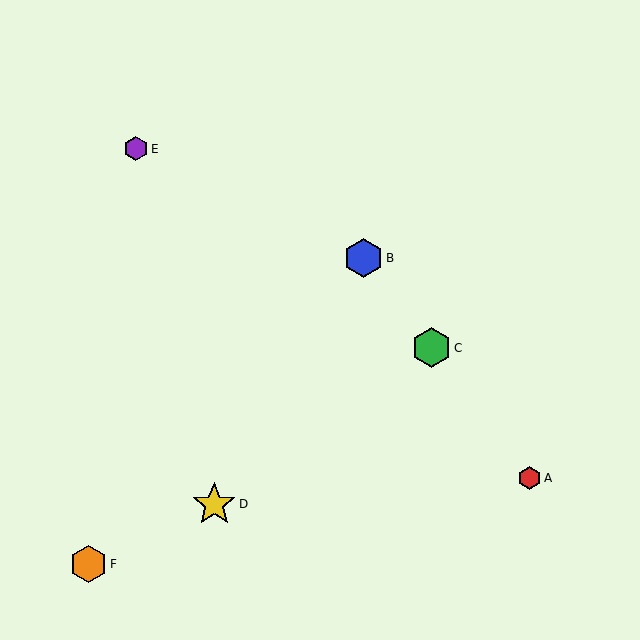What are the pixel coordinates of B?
Object B is at (364, 258).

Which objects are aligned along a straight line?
Objects A, B, C are aligned along a straight line.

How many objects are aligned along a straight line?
3 objects (A, B, C) are aligned along a straight line.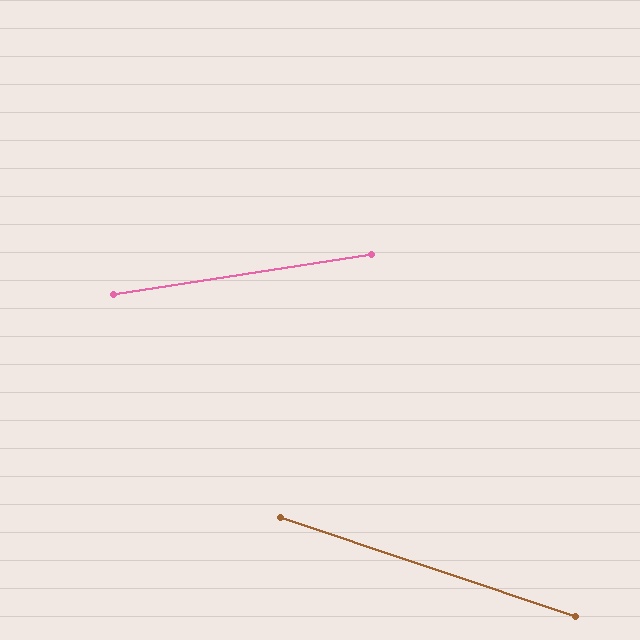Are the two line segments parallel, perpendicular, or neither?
Neither parallel nor perpendicular — they differ by about 27°.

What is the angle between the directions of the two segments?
Approximately 27 degrees.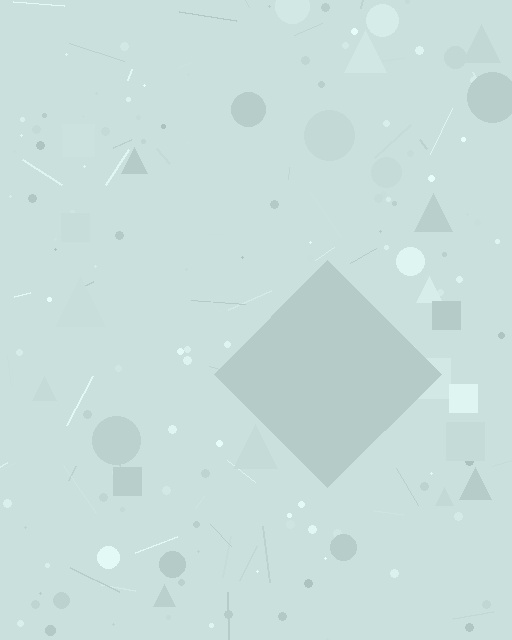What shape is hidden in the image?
A diamond is hidden in the image.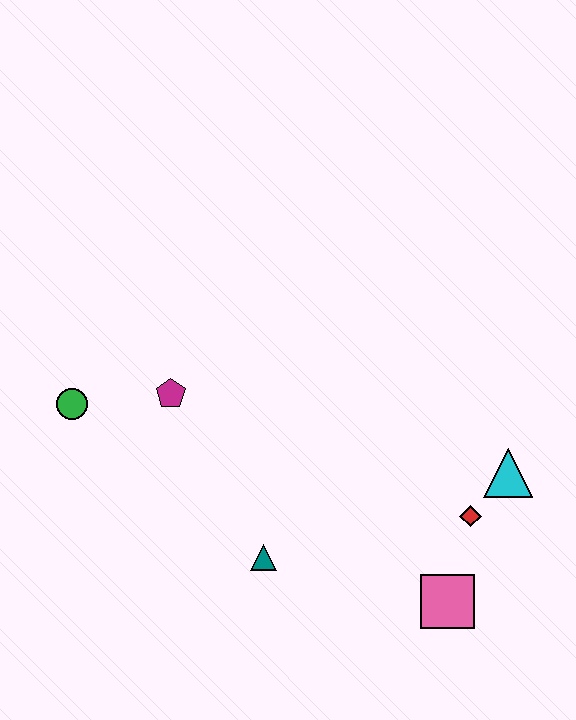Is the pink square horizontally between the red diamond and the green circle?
Yes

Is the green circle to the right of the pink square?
No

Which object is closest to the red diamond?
The cyan triangle is closest to the red diamond.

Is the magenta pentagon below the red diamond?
No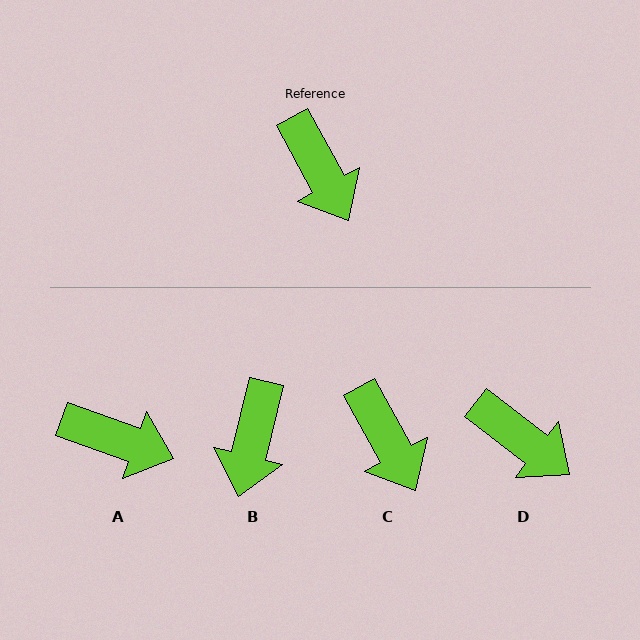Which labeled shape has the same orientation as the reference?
C.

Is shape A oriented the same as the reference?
No, it is off by about 42 degrees.